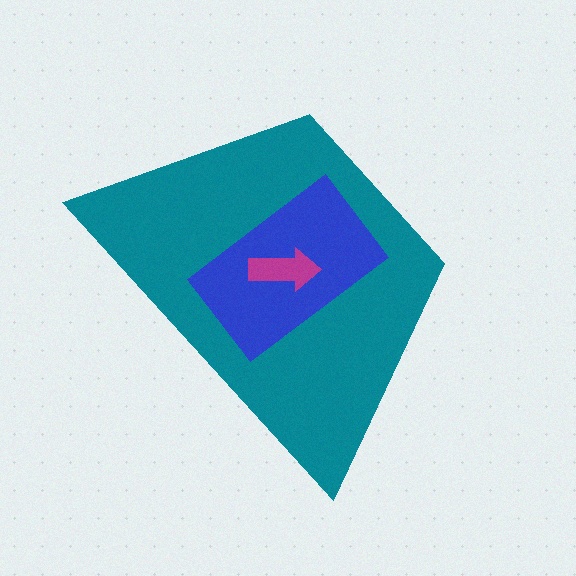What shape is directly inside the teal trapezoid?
The blue rectangle.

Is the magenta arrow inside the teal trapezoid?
Yes.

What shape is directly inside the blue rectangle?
The magenta arrow.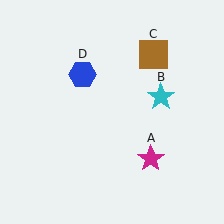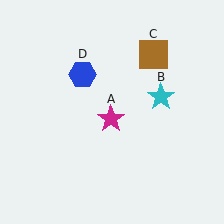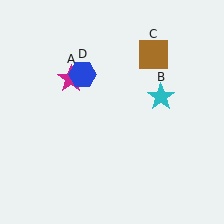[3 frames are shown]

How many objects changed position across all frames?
1 object changed position: magenta star (object A).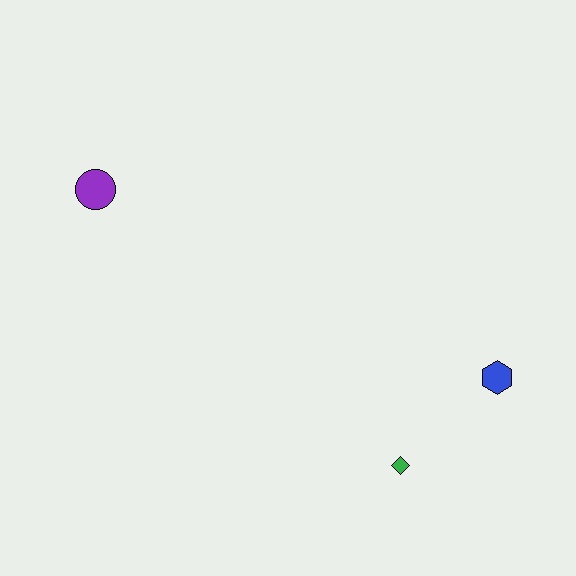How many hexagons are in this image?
There is 1 hexagon.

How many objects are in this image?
There are 3 objects.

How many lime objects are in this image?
There are no lime objects.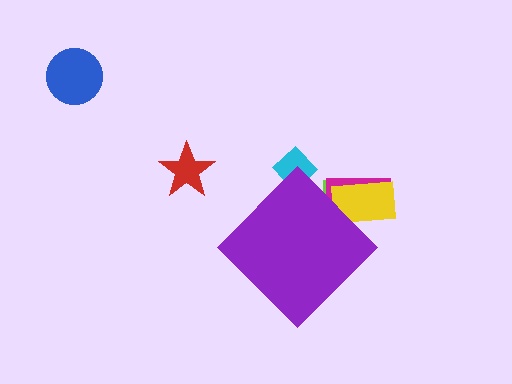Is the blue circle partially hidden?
No, the blue circle is fully visible.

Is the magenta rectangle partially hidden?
Yes, the magenta rectangle is partially hidden behind the purple diamond.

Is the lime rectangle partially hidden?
Yes, the lime rectangle is partially hidden behind the purple diamond.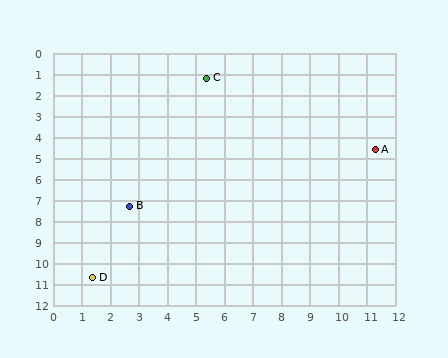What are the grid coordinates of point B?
Point B is at approximately (2.7, 7.3).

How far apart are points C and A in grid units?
Points C and A are about 6.8 grid units apart.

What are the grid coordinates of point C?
Point C is at approximately (5.4, 1.2).